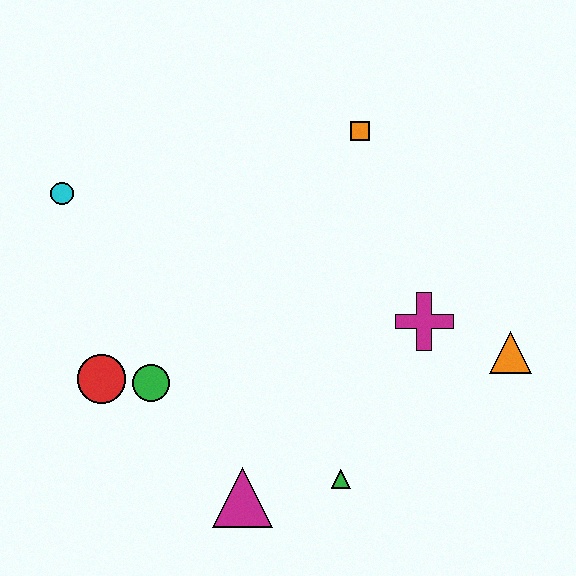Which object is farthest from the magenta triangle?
The orange square is farthest from the magenta triangle.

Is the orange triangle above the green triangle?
Yes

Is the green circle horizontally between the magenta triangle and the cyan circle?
Yes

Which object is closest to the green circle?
The red circle is closest to the green circle.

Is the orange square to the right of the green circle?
Yes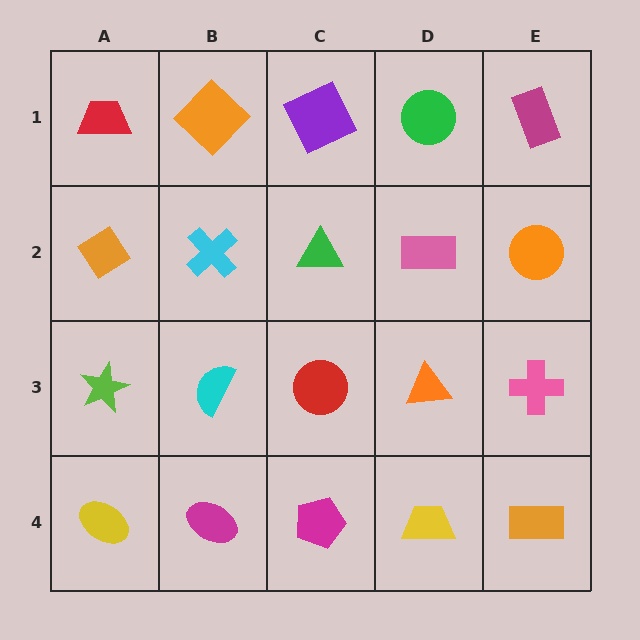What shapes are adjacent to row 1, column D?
A pink rectangle (row 2, column D), a purple square (row 1, column C), a magenta rectangle (row 1, column E).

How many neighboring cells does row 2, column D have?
4.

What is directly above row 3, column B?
A cyan cross.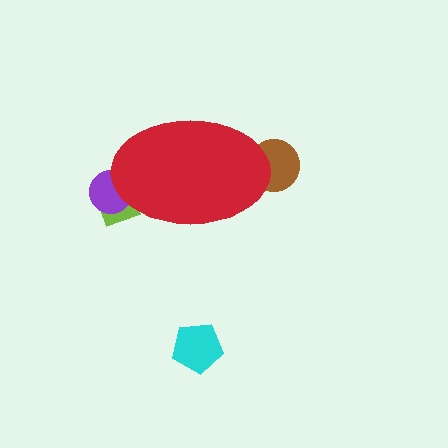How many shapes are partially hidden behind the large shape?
3 shapes are partially hidden.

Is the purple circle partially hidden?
Yes, the purple circle is partially hidden behind the red ellipse.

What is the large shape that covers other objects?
A red ellipse.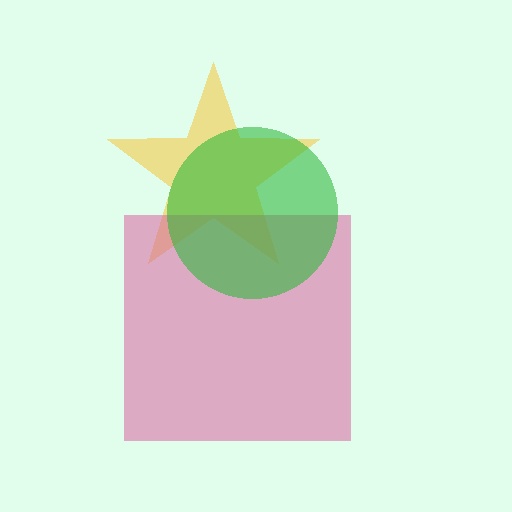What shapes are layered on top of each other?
The layered shapes are: a yellow star, a pink square, a green circle.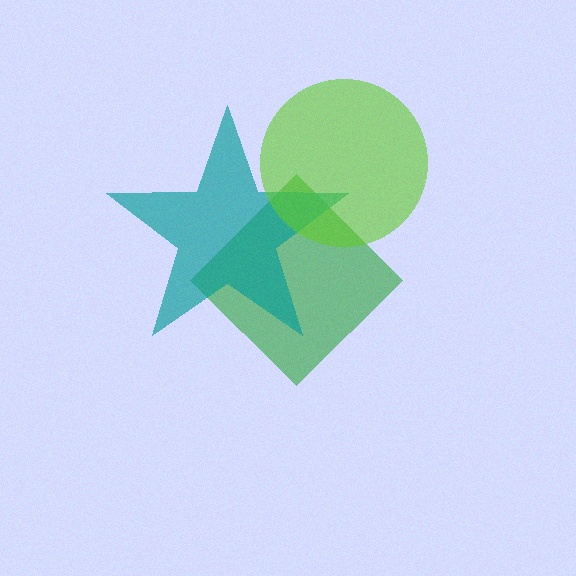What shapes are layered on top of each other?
The layered shapes are: a green diamond, a teal star, a lime circle.